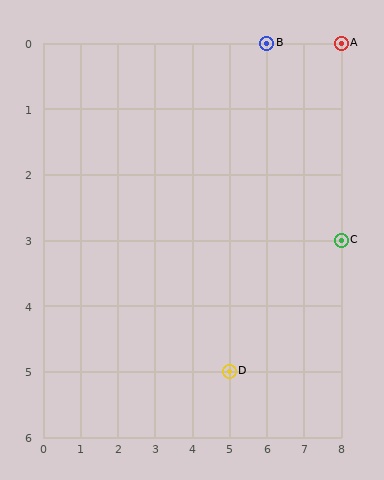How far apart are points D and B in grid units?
Points D and B are 1 column and 5 rows apart (about 5.1 grid units diagonally).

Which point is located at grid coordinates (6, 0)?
Point B is at (6, 0).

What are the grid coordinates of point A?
Point A is at grid coordinates (8, 0).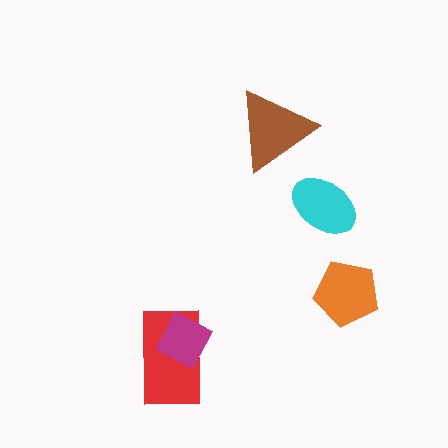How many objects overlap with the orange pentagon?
0 objects overlap with the orange pentagon.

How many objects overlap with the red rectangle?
1 object overlaps with the red rectangle.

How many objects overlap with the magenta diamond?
1 object overlaps with the magenta diamond.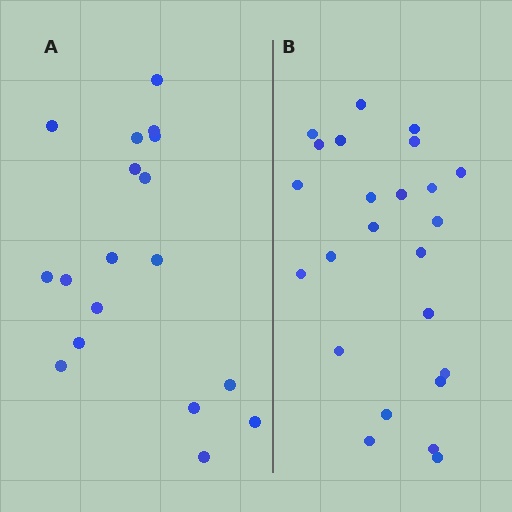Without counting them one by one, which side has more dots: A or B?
Region B (the right region) has more dots.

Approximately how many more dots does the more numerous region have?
Region B has about 6 more dots than region A.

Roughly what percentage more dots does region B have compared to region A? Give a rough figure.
About 35% more.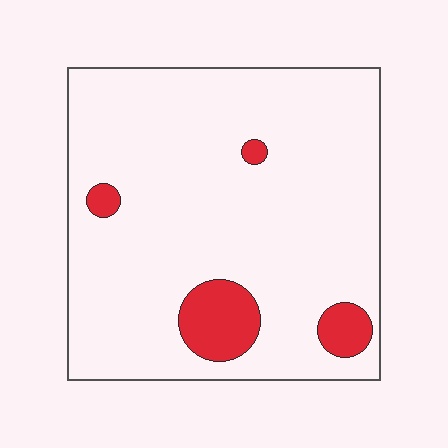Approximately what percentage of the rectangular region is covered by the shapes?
Approximately 10%.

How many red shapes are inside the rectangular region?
4.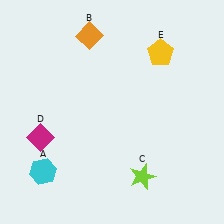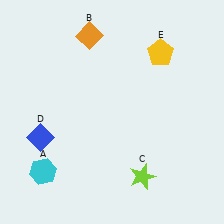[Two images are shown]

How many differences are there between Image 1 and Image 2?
There is 1 difference between the two images.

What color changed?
The diamond (D) changed from magenta in Image 1 to blue in Image 2.